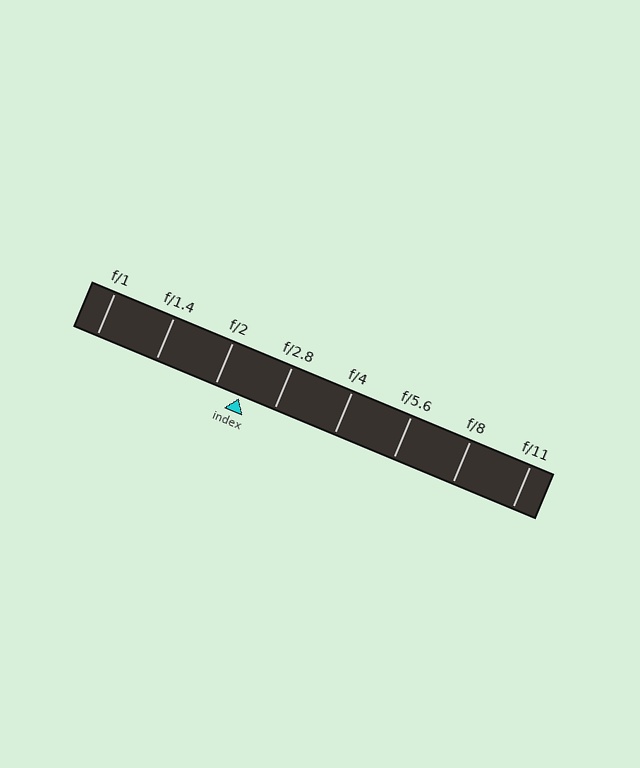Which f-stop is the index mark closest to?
The index mark is closest to f/2.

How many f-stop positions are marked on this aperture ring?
There are 8 f-stop positions marked.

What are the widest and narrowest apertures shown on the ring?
The widest aperture shown is f/1 and the narrowest is f/11.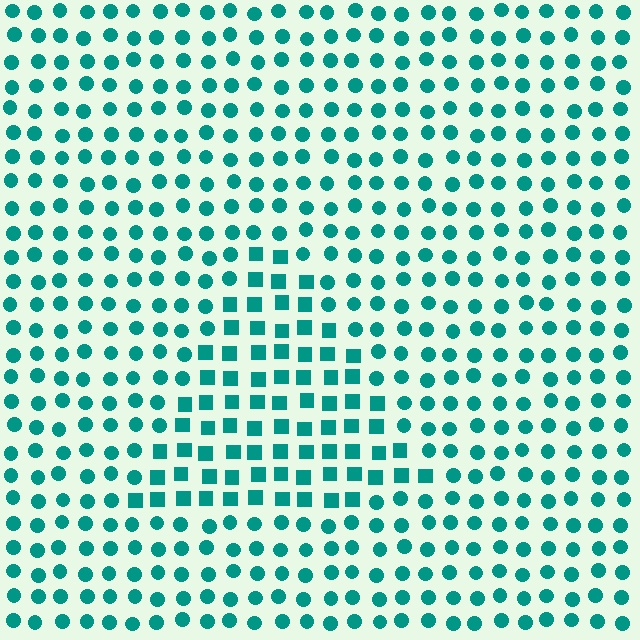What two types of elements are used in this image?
The image uses squares inside the triangle region and circles outside it.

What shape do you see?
I see a triangle.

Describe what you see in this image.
The image is filled with small teal elements arranged in a uniform grid. A triangle-shaped region contains squares, while the surrounding area contains circles. The boundary is defined purely by the change in element shape.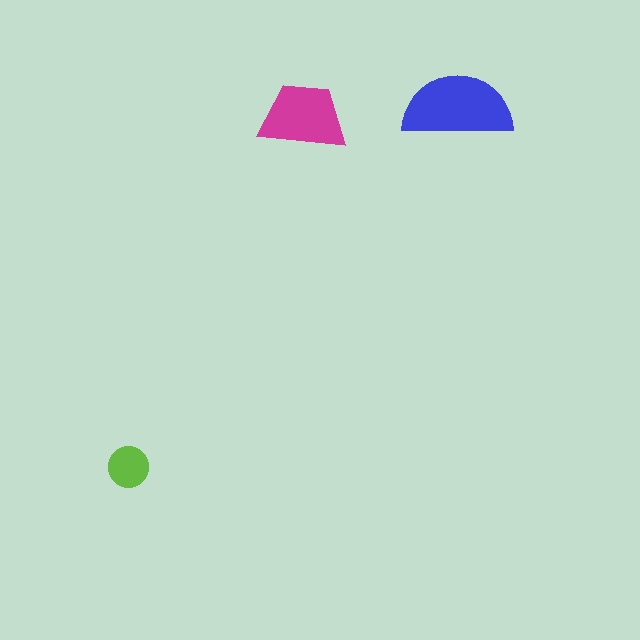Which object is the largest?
The blue semicircle.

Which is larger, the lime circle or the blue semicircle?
The blue semicircle.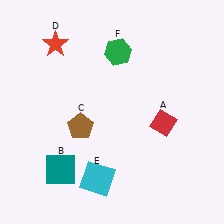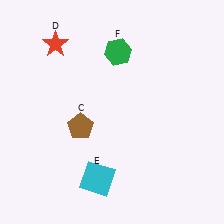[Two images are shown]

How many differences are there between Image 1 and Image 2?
There are 2 differences between the two images.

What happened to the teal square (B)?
The teal square (B) was removed in Image 2. It was in the bottom-left area of Image 1.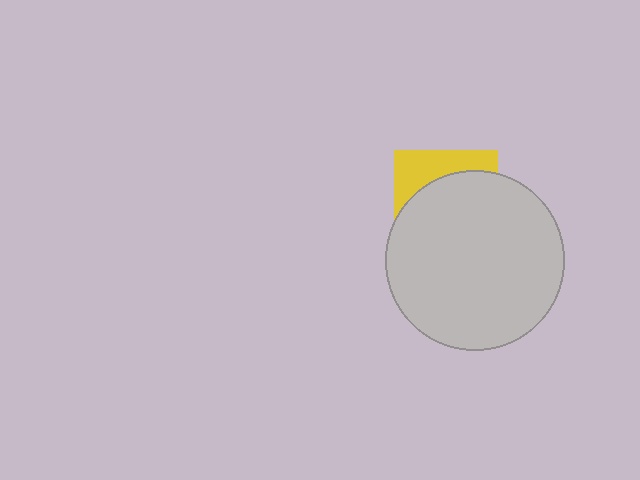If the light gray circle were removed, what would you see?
You would see the complete yellow square.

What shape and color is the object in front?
The object in front is a light gray circle.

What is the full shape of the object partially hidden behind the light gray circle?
The partially hidden object is a yellow square.